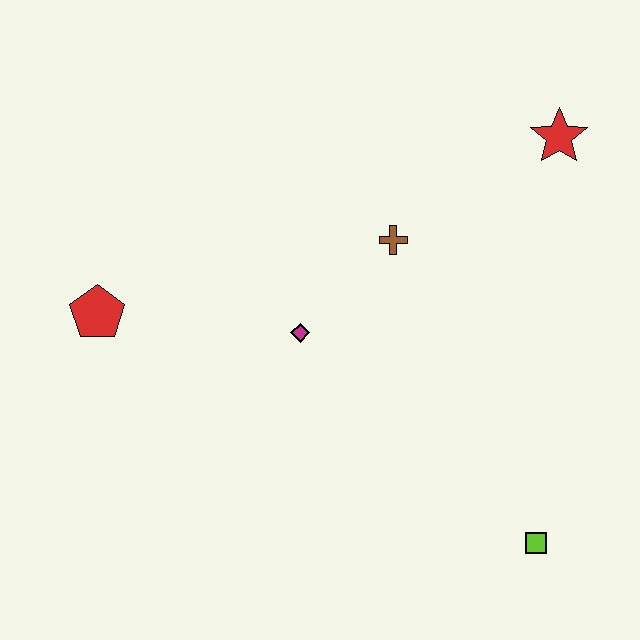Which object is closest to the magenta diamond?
The brown cross is closest to the magenta diamond.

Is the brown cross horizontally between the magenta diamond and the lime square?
Yes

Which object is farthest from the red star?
The red pentagon is farthest from the red star.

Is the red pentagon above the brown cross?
No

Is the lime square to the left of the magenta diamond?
No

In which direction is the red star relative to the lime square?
The red star is above the lime square.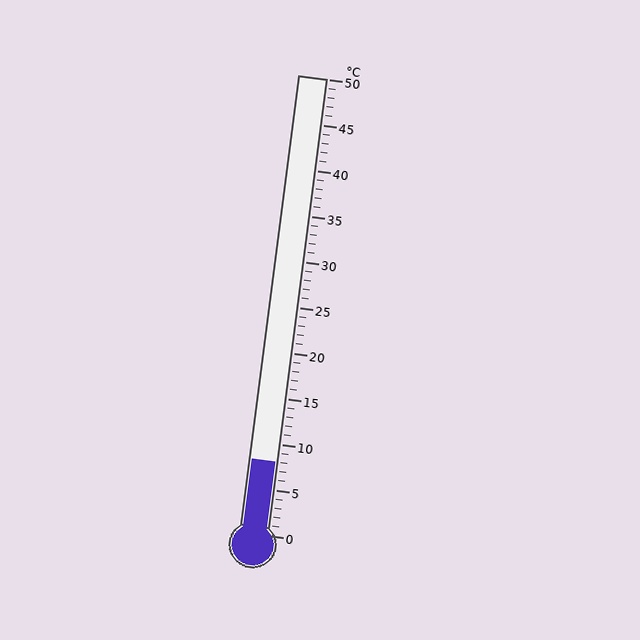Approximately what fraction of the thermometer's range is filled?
The thermometer is filled to approximately 15% of its range.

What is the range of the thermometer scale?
The thermometer scale ranges from 0°C to 50°C.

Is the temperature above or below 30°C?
The temperature is below 30°C.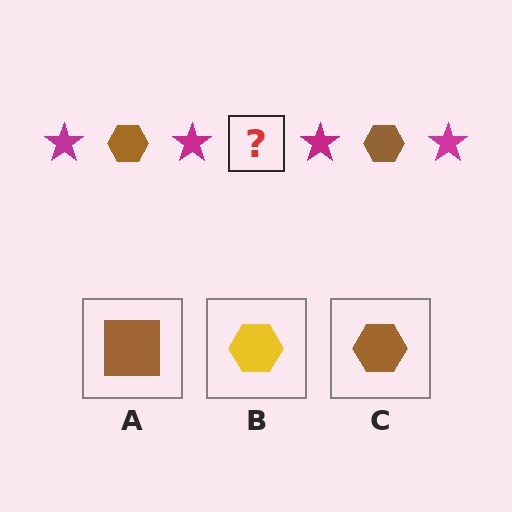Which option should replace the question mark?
Option C.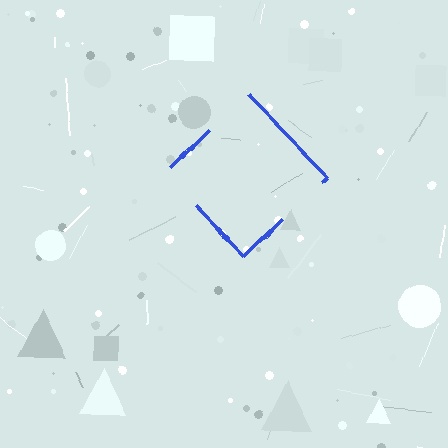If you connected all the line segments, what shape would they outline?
They would outline a diamond.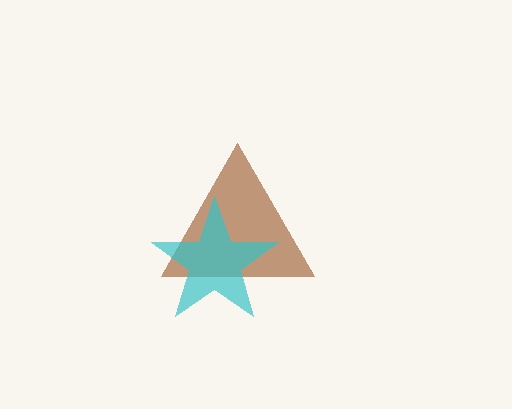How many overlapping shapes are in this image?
There are 2 overlapping shapes in the image.